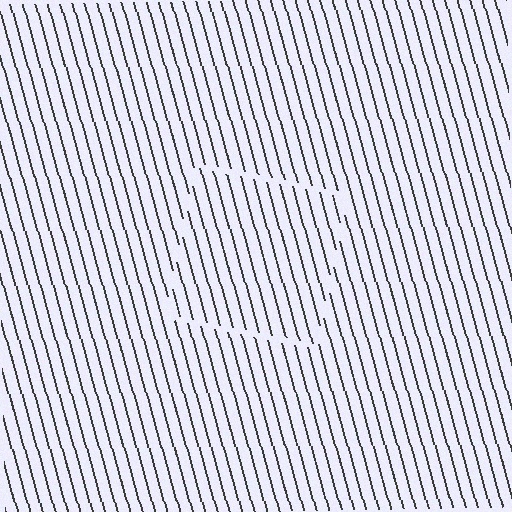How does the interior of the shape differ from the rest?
The interior of the shape contains the same grating, shifted by half a period — the contour is defined by the phase discontinuity where line-ends from the inner and outer gratings abut.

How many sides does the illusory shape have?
4 sides — the line-ends trace a square.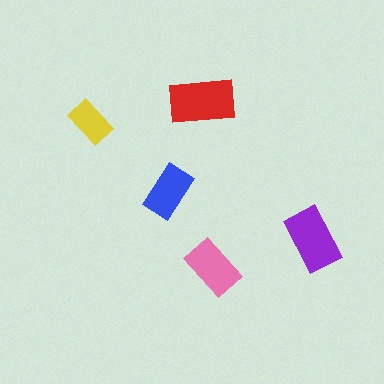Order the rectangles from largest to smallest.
the red one, the purple one, the pink one, the blue one, the yellow one.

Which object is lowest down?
The pink rectangle is bottommost.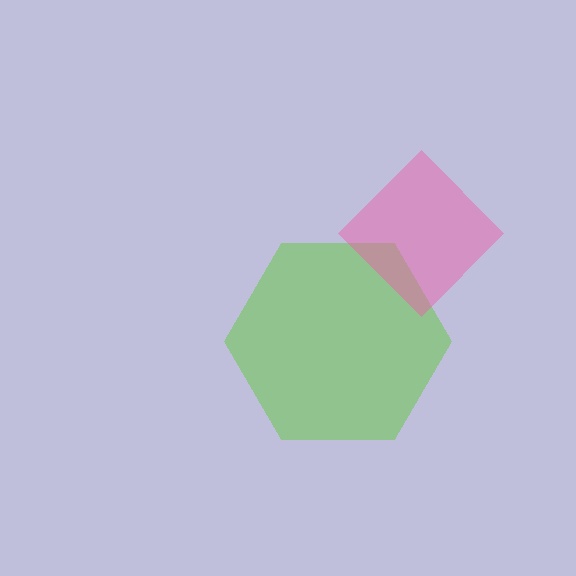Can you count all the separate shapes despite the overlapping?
Yes, there are 2 separate shapes.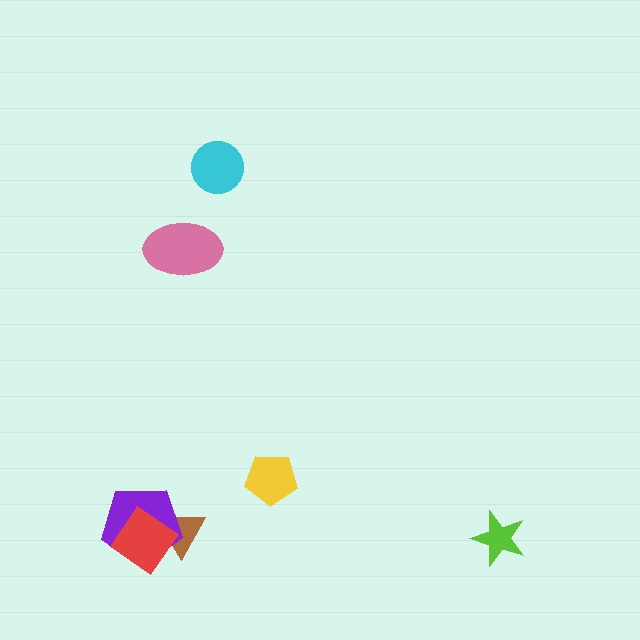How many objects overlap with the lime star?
0 objects overlap with the lime star.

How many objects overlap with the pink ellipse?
0 objects overlap with the pink ellipse.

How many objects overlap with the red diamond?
2 objects overlap with the red diamond.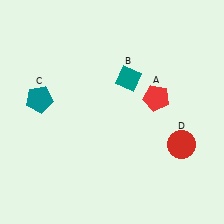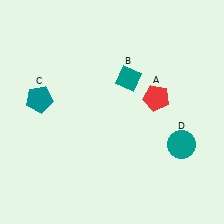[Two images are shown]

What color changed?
The circle (D) changed from red in Image 1 to teal in Image 2.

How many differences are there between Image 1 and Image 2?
There is 1 difference between the two images.